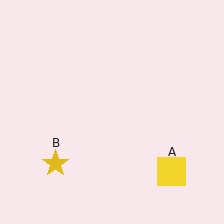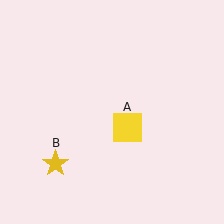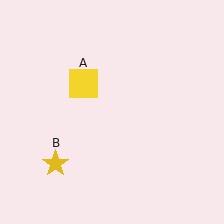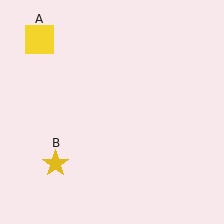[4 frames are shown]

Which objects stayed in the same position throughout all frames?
Yellow star (object B) remained stationary.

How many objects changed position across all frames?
1 object changed position: yellow square (object A).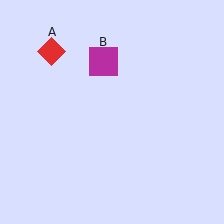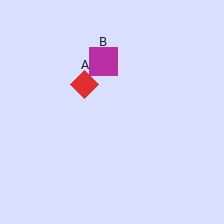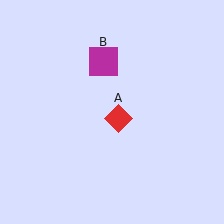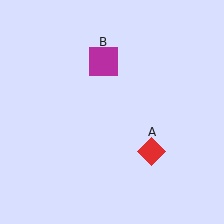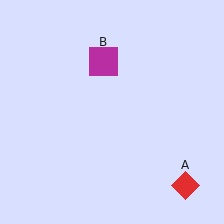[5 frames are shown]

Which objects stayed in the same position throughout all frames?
Magenta square (object B) remained stationary.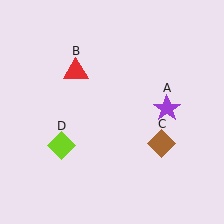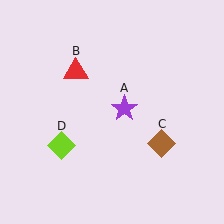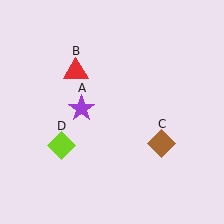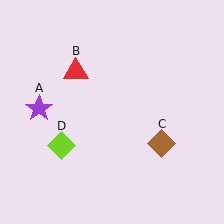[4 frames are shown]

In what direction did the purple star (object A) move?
The purple star (object A) moved left.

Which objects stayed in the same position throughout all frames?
Red triangle (object B) and brown diamond (object C) and lime diamond (object D) remained stationary.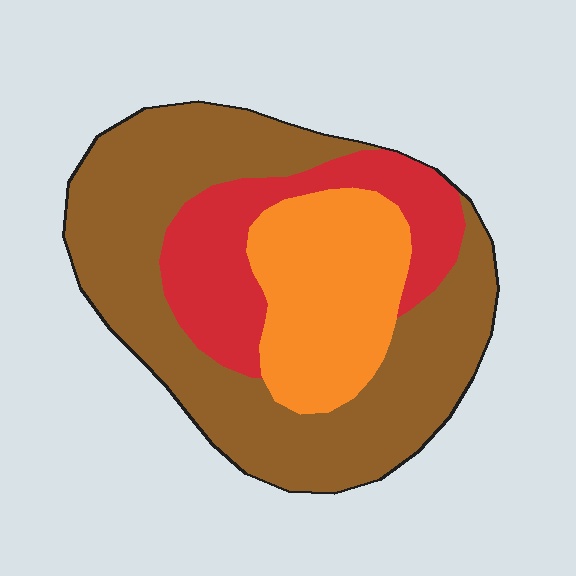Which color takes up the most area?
Brown, at roughly 55%.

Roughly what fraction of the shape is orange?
Orange covers roughly 25% of the shape.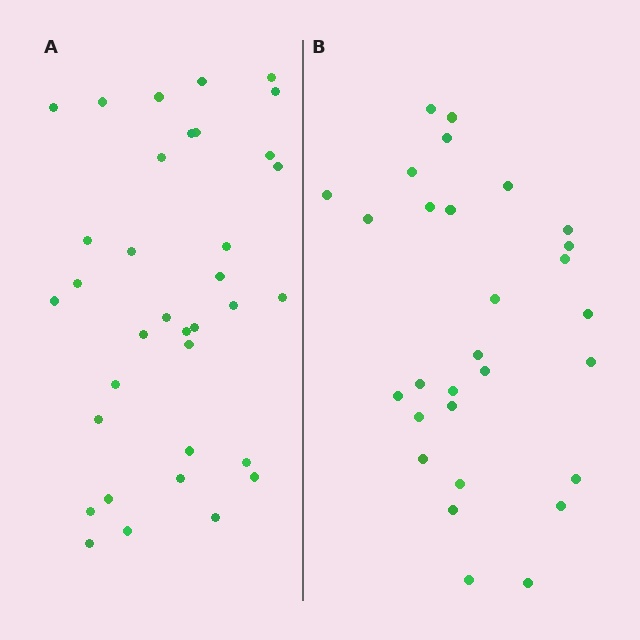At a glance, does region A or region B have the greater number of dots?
Region A (the left region) has more dots.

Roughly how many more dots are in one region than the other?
Region A has about 6 more dots than region B.